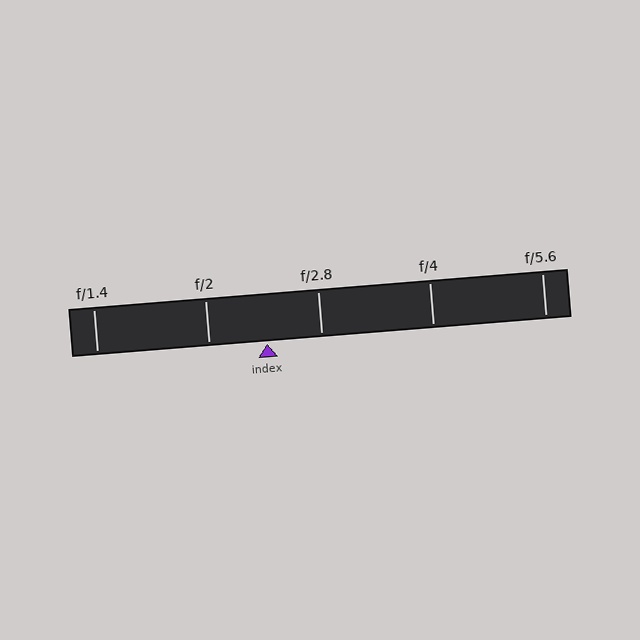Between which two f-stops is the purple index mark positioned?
The index mark is between f/2 and f/2.8.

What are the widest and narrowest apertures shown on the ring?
The widest aperture shown is f/1.4 and the narrowest is f/5.6.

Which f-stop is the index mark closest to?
The index mark is closest to f/2.8.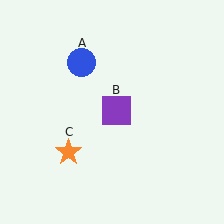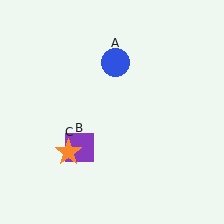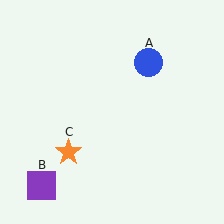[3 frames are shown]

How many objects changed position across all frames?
2 objects changed position: blue circle (object A), purple square (object B).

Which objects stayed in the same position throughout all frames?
Orange star (object C) remained stationary.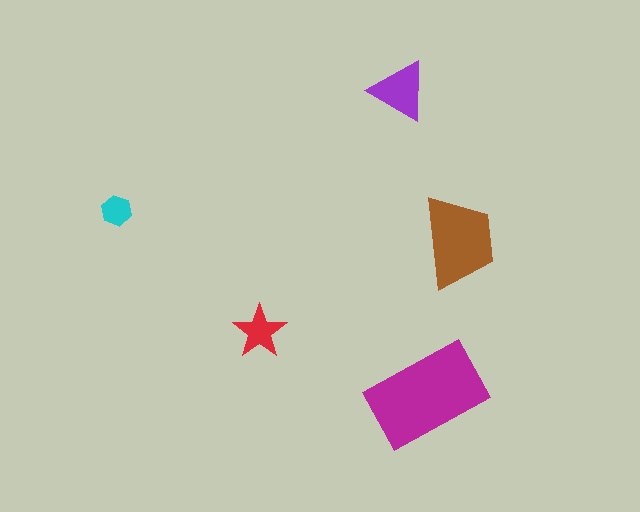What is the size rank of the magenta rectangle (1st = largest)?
1st.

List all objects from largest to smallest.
The magenta rectangle, the brown trapezoid, the purple triangle, the red star, the cyan hexagon.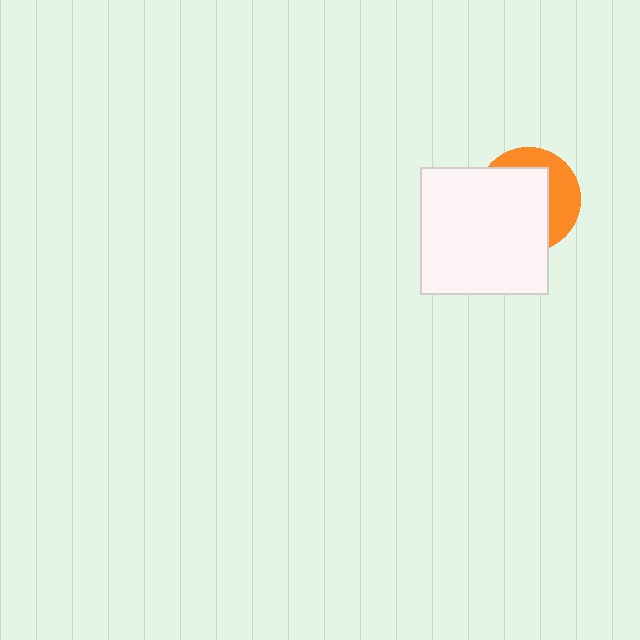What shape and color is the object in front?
The object in front is a white square.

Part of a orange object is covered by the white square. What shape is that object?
It is a circle.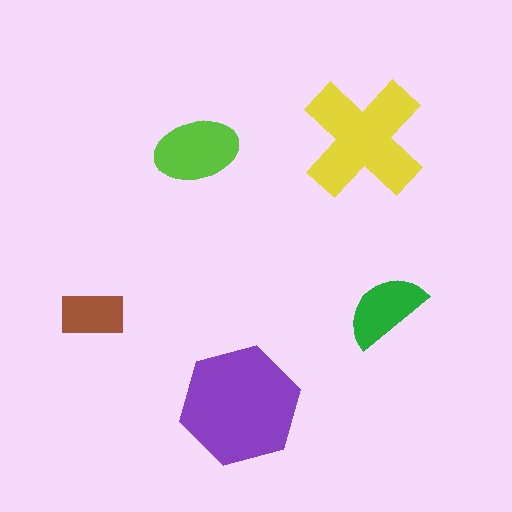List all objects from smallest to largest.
The brown rectangle, the green semicircle, the lime ellipse, the yellow cross, the purple hexagon.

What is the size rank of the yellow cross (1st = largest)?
2nd.